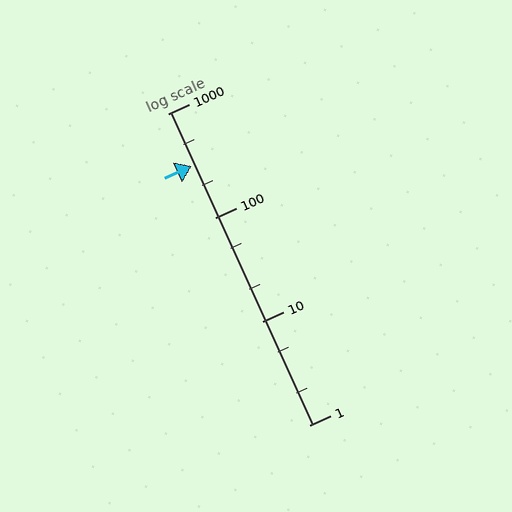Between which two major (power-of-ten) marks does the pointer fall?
The pointer is between 100 and 1000.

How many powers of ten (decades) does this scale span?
The scale spans 3 decades, from 1 to 1000.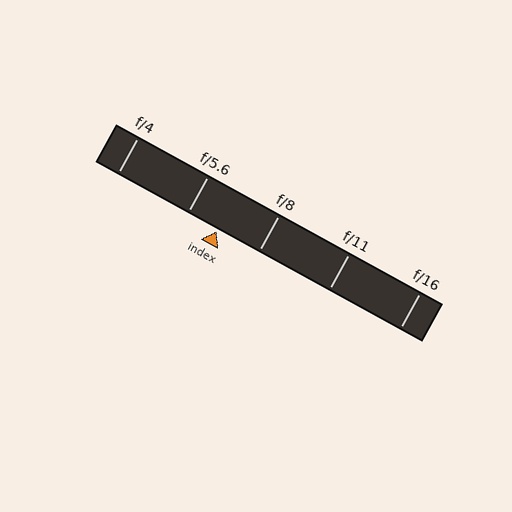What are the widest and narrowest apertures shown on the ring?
The widest aperture shown is f/4 and the narrowest is f/16.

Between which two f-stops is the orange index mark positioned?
The index mark is between f/5.6 and f/8.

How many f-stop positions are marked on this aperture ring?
There are 5 f-stop positions marked.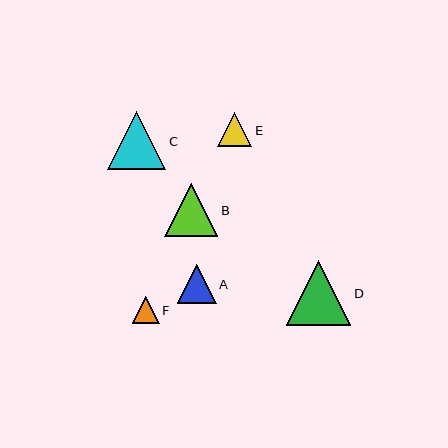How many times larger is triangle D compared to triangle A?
Triangle D is approximately 1.7 times the size of triangle A.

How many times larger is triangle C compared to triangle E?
Triangle C is approximately 1.7 times the size of triangle E.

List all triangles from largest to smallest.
From largest to smallest: D, C, B, A, E, F.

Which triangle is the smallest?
Triangle F is the smallest with a size of approximately 27 pixels.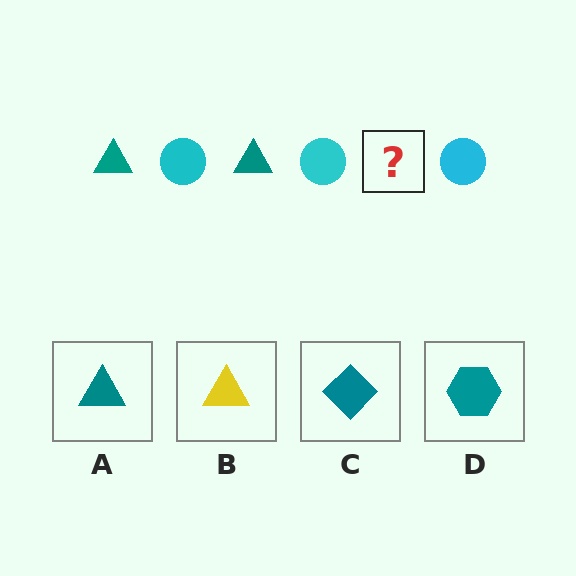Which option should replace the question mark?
Option A.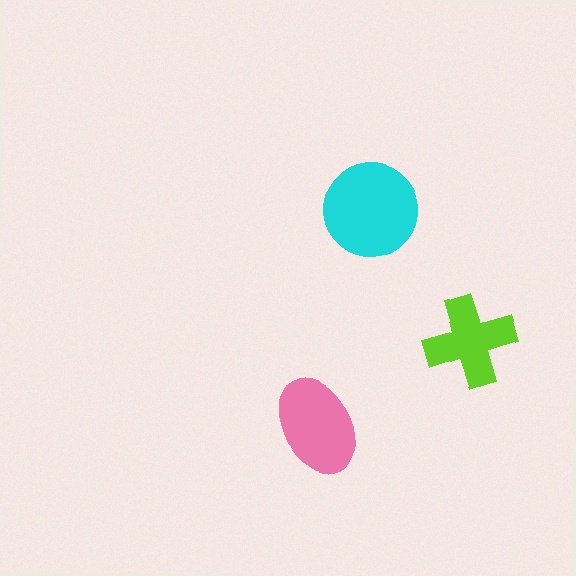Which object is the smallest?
The lime cross.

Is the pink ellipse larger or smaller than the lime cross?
Larger.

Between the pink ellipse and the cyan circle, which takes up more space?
The cyan circle.